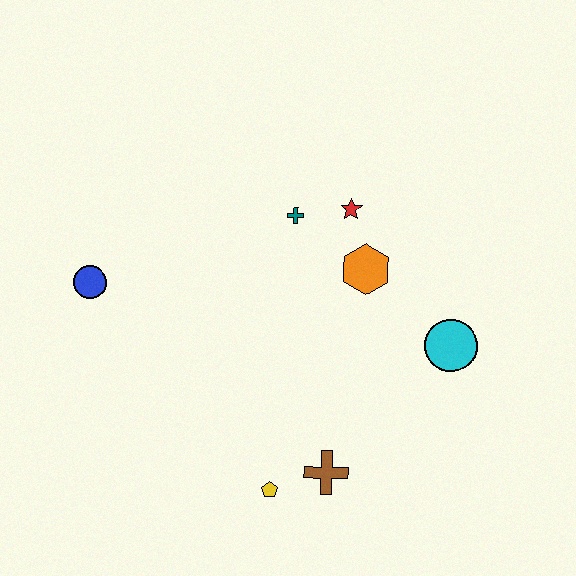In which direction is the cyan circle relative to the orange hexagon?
The cyan circle is to the right of the orange hexagon.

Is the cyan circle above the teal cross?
No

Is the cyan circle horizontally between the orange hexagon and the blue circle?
No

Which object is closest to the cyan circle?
The orange hexagon is closest to the cyan circle.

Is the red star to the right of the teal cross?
Yes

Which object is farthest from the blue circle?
The cyan circle is farthest from the blue circle.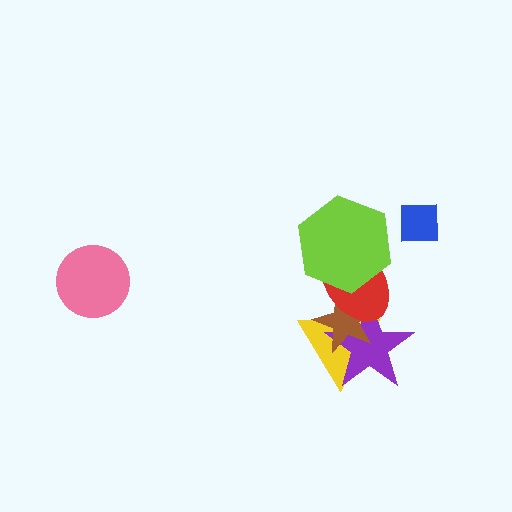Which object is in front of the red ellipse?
The lime hexagon is in front of the red ellipse.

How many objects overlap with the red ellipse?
4 objects overlap with the red ellipse.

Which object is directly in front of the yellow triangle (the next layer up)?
The purple star is directly in front of the yellow triangle.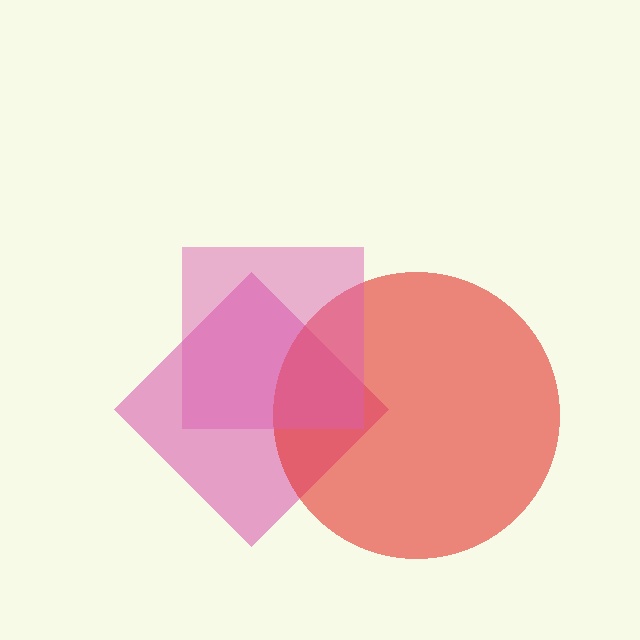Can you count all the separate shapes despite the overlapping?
Yes, there are 3 separate shapes.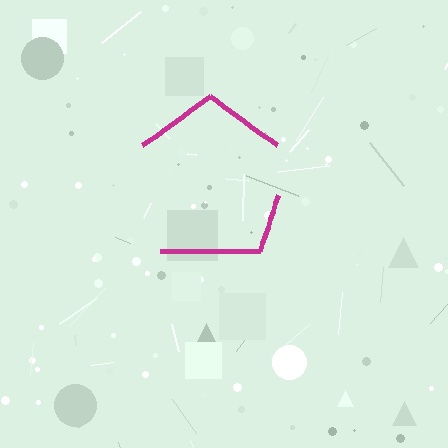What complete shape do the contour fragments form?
The contour fragments form a pentagon.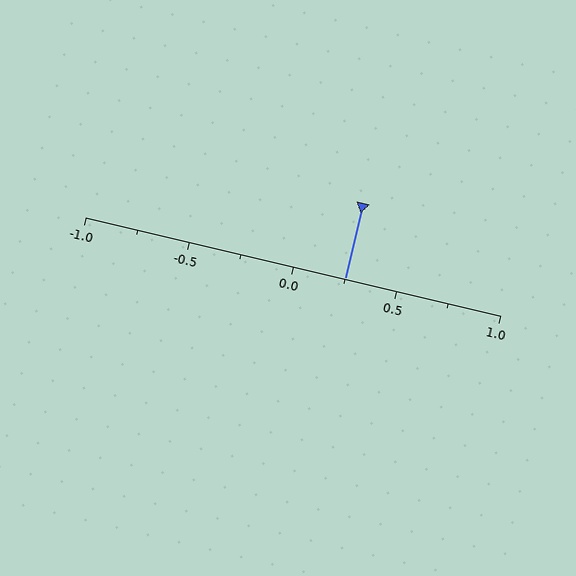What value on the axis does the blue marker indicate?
The marker indicates approximately 0.25.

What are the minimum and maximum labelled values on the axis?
The axis runs from -1.0 to 1.0.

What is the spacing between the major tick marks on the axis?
The major ticks are spaced 0.5 apart.